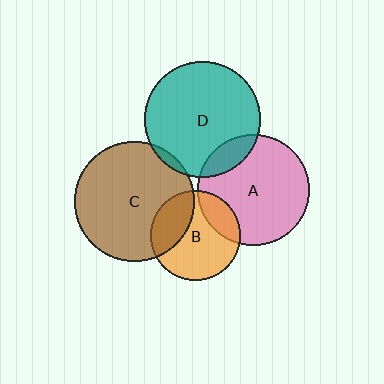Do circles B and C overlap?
Yes.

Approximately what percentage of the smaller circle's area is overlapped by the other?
Approximately 30%.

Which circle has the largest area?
Circle C (brown).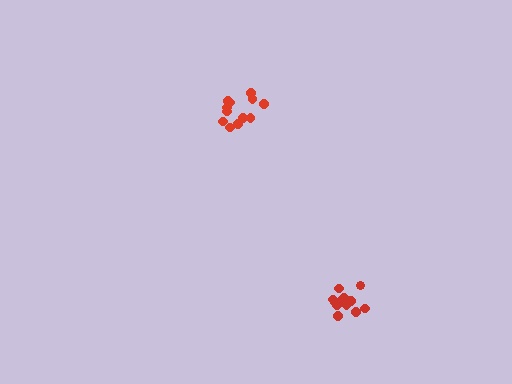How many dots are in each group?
Group 1: 12 dots, Group 2: 13 dots (25 total).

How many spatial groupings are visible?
There are 2 spatial groupings.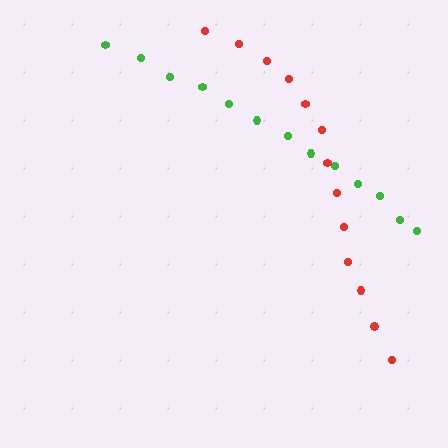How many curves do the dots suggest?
There are 2 distinct paths.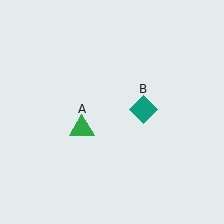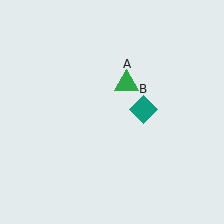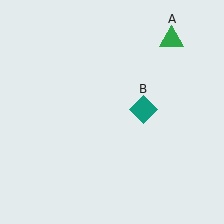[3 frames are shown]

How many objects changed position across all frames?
1 object changed position: green triangle (object A).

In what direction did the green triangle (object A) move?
The green triangle (object A) moved up and to the right.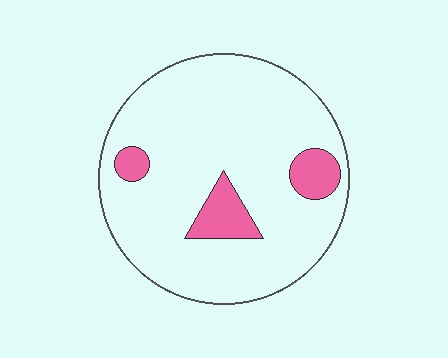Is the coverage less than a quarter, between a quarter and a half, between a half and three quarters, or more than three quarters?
Less than a quarter.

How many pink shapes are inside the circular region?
3.